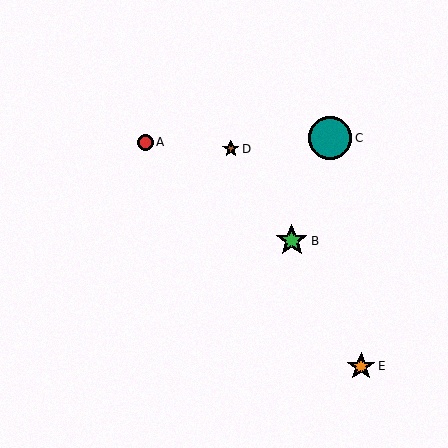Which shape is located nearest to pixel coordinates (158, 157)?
The red circle (labeled A) at (145, 142) is nearest to that location.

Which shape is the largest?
The teal circle (labeled C) is the largest.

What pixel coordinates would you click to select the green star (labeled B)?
Click at (292, 241) to select the green star B.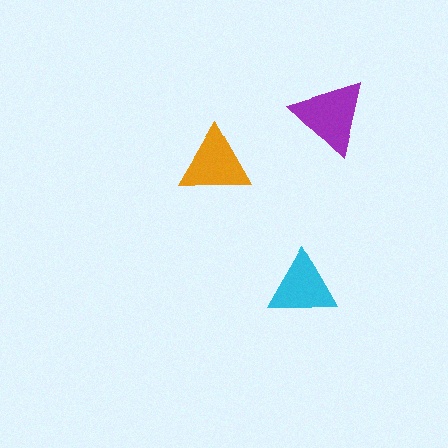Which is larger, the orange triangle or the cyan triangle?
The orange one.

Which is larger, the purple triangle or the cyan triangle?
The purple one.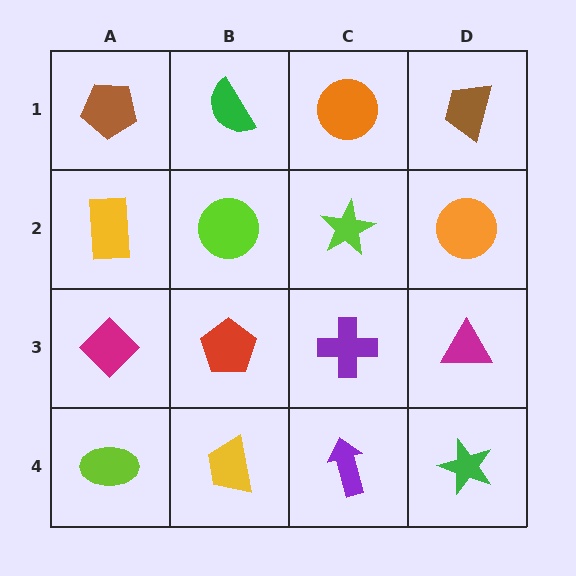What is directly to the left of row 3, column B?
A magenta diamond.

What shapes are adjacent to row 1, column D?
An orange circle (row 2, column D), an orange circle (row 1, column C).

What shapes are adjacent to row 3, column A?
A yellow rectangle (row 2, column A), a lime ellipse (row 4, column A), a red pentagon (row 3, column B).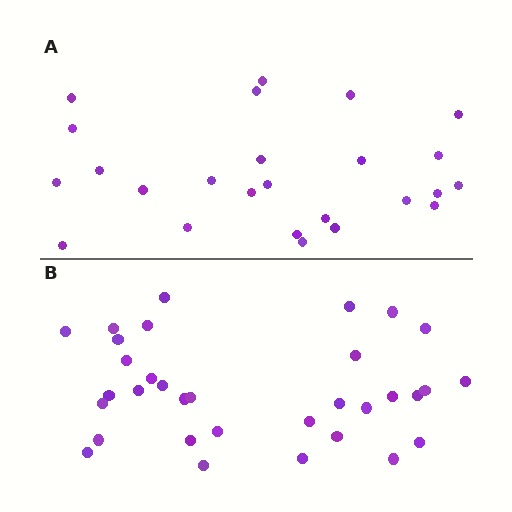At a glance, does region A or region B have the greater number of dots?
Region B (the bottom region) has more dots.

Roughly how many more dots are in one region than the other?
Region B has roughly 8 or so more dots than region A.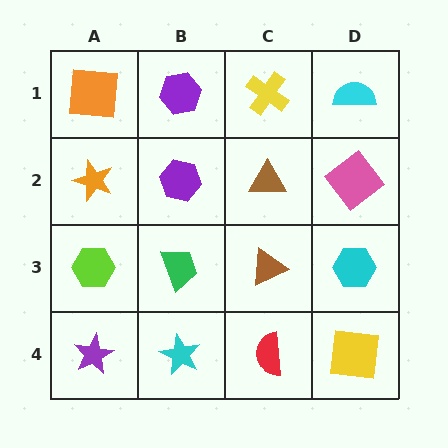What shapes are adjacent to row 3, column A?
An orange star (row 2, column A), a purple star (row 4, column A), a green trapezoid (row 3, column B).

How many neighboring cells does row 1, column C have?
3.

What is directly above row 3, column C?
A brown triangle.